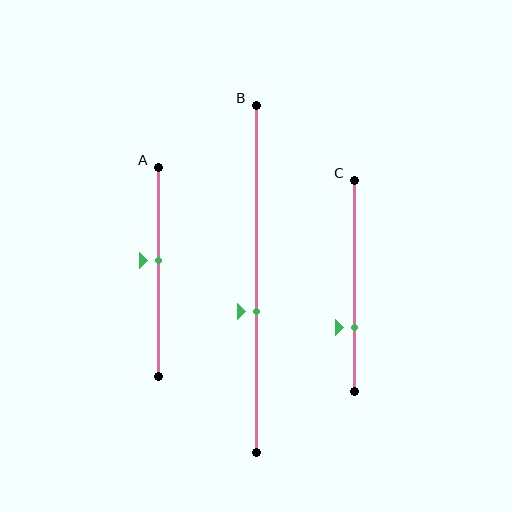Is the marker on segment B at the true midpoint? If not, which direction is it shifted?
No, the marker on segment B is shifted downward by about 10% of the segment length.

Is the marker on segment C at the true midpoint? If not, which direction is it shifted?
No, the marker on segment C is shifted downward by about 20% of the segment length.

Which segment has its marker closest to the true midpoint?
Segment A has its marker closest to the true midpoint.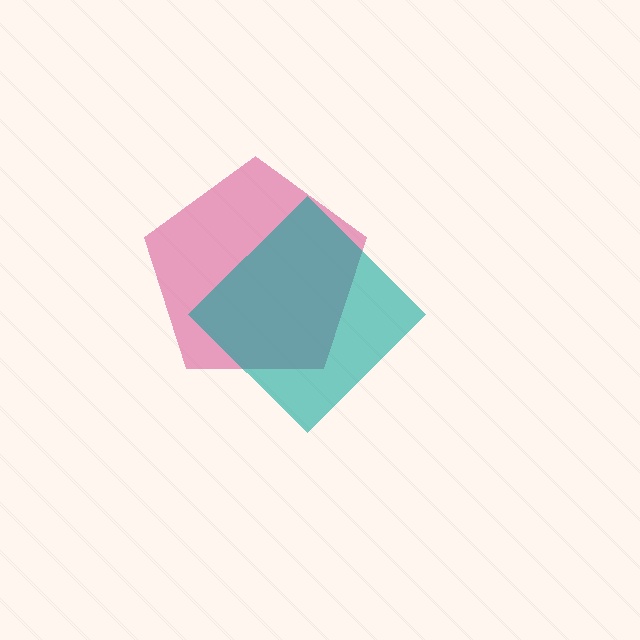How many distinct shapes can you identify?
There are 2 distinct shapes: a pink pentagon, a teal diamond.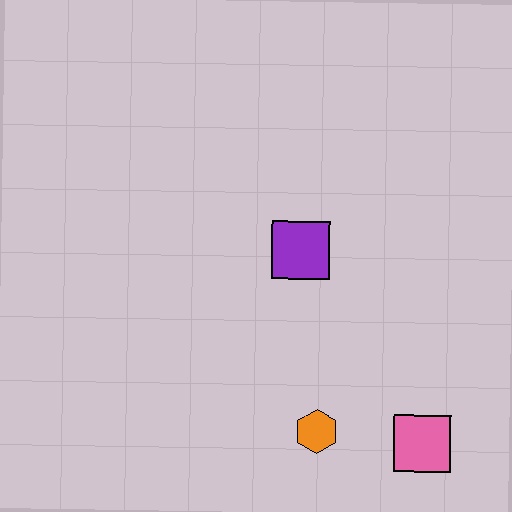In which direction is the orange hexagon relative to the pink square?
The orange hexagon is to the left of the pink square.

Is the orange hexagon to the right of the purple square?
Yes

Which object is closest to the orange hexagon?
The pink square is closest to the orange hexagon.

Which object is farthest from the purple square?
The pink square is farthest from the purple square.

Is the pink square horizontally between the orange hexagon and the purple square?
No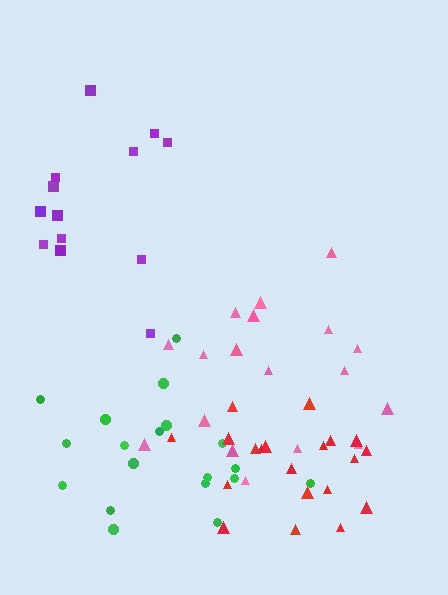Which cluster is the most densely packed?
Red.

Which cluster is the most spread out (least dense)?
Purple.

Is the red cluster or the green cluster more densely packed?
Red.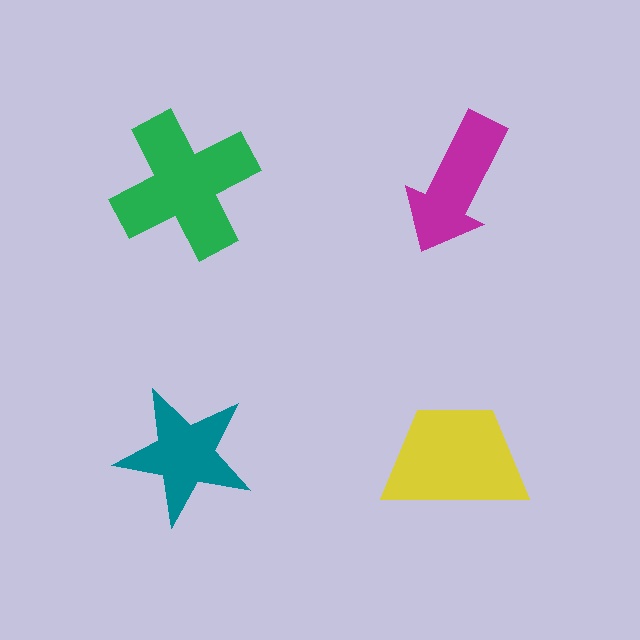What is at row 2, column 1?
A teal star.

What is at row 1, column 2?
A magenta arrow.